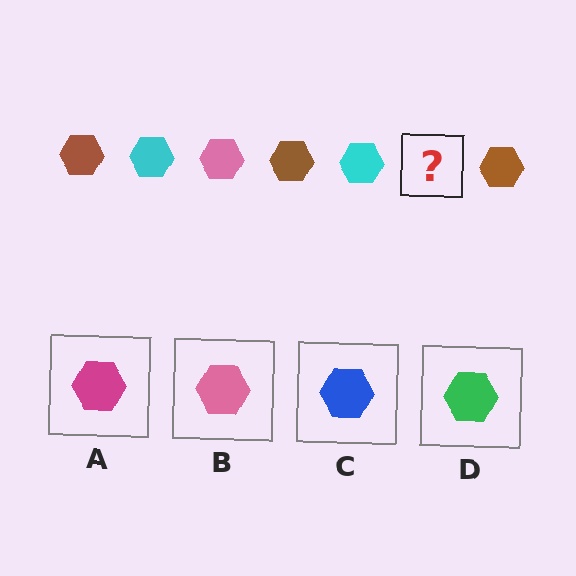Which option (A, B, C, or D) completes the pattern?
B.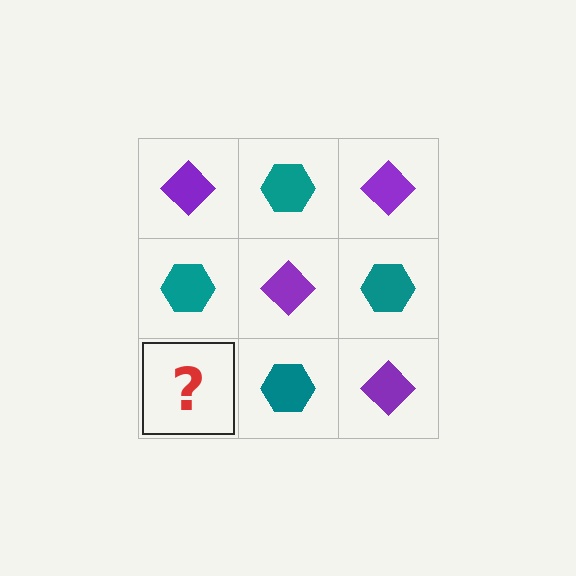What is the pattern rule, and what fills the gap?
The rule is that it alternates purple diamond and teal hexagon in a checkerboard pattern. The gap should be filled with a purple diamond.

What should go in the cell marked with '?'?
The missing cell should contain a purple diamond.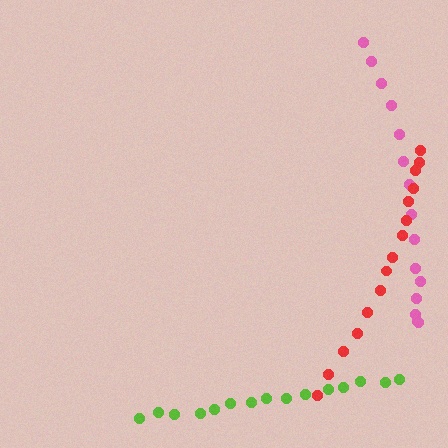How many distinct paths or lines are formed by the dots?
There are 3 distinct paths.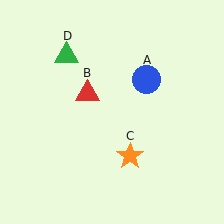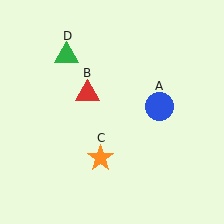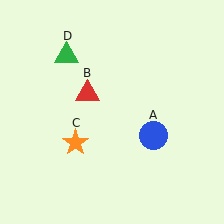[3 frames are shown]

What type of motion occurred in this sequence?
The blue circle (object A), orange star (object C) rotated clockwise around the center of the scene.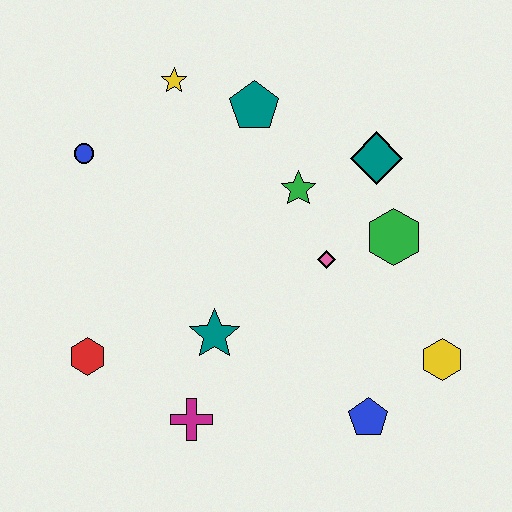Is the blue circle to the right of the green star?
No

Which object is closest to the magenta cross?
The teal star is closest to the magenta cross.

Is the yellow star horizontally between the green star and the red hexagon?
Yes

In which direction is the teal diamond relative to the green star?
The teal diamond is to the right of the green star.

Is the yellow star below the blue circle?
No